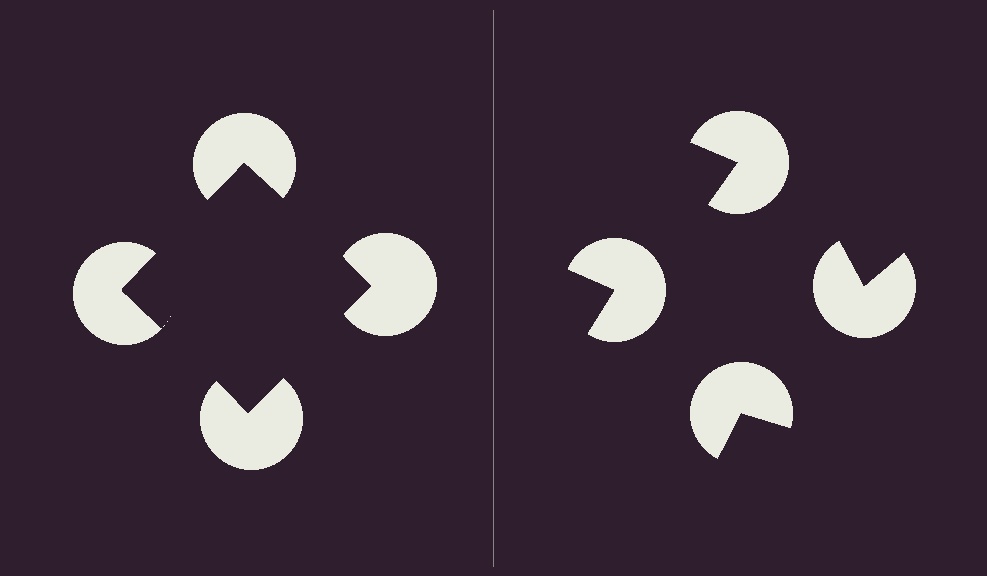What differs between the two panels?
The pac-man discs are positioned identically on both sides; only the wedge orientations differ. On the left they align to a square; on the right they are misaligned.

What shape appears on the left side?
An illusory square.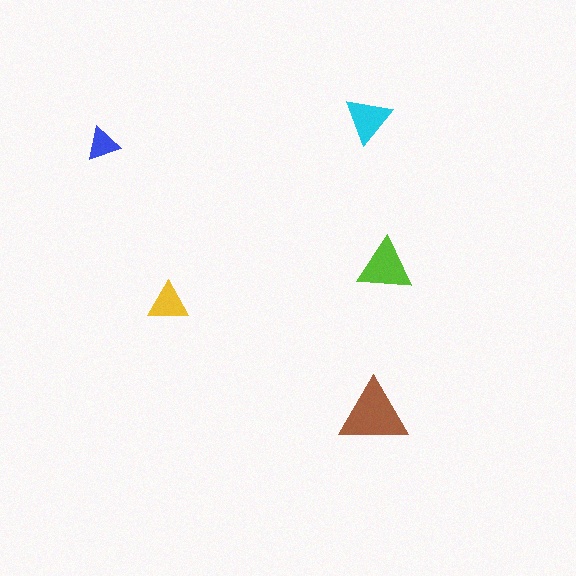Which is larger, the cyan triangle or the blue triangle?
The cyan one.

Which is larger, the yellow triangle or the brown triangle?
The brown one.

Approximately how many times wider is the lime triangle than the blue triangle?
About 1.5 times wider.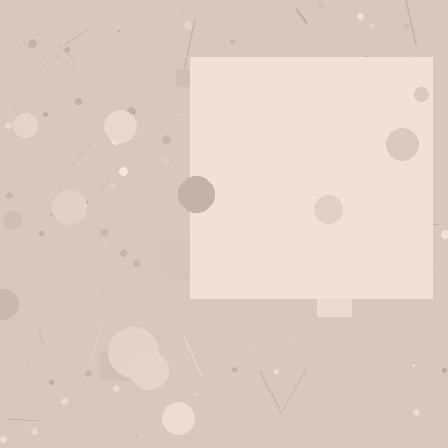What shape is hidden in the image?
A square is hidden in the image.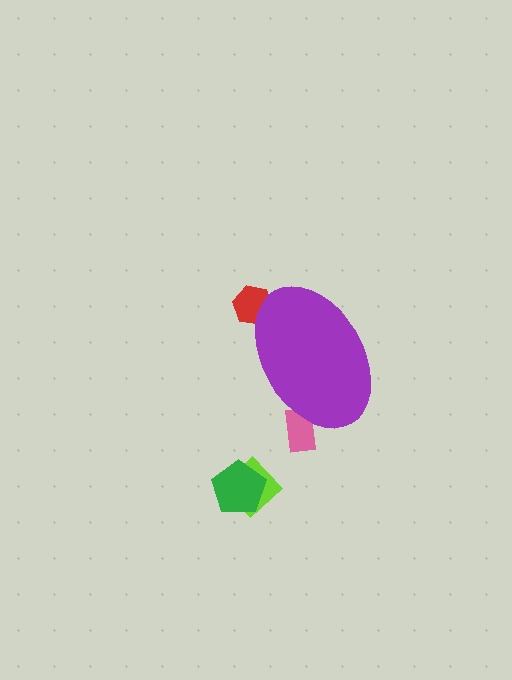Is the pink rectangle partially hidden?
Yes, the pink rectangle is partially hidden behind the purple ellipse.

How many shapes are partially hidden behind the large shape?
2 shapes are partially hidden.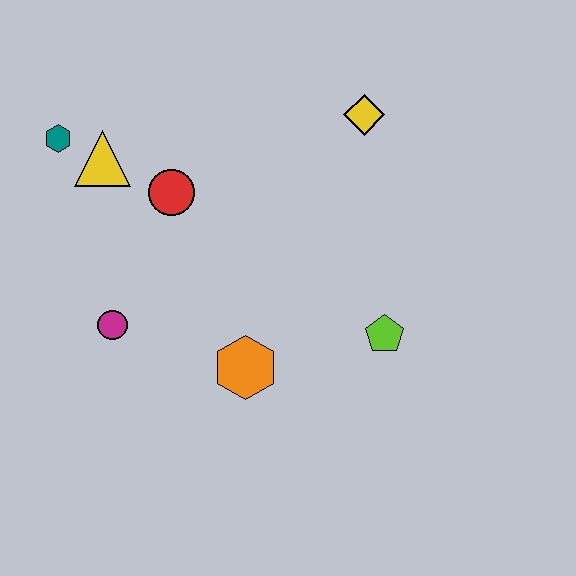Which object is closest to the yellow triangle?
The teal hexagon is closest to the yellow triangle.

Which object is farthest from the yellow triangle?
The lime pentagon is farthest from the yellow triangle.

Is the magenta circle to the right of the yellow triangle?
Yes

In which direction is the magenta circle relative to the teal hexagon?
The magenta circle is below the teal hexagon.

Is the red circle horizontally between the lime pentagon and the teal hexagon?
Yes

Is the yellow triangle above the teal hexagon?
No